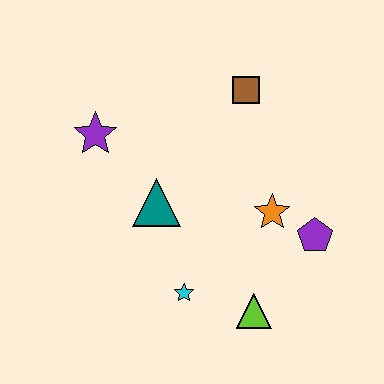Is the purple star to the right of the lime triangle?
No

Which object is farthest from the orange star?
The purple star is farthest from the orange star.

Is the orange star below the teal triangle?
Yes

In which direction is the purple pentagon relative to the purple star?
The purple pentagon is to the right of the purple star.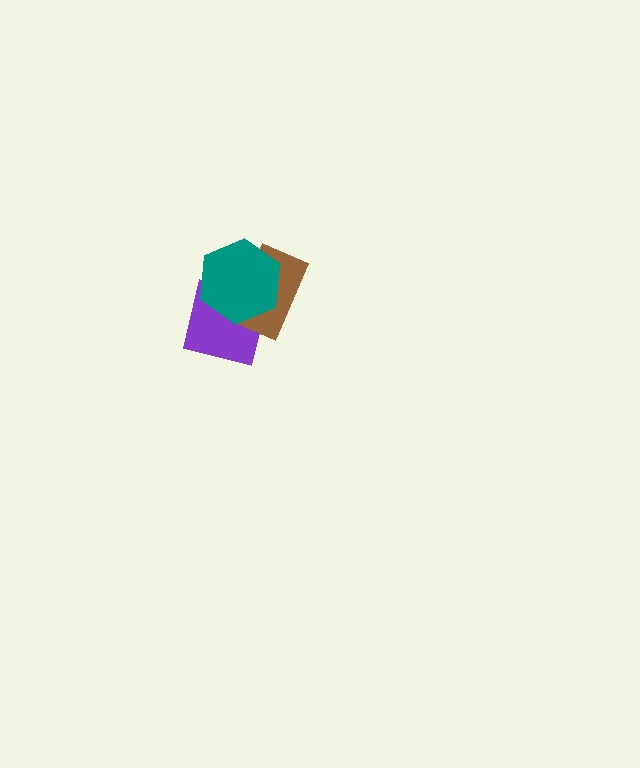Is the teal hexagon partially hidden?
No, no other shape covers it.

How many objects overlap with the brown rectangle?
2 objects overlap with the brown rectangle.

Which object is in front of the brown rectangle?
The teal hexagon is in front of the brown rectangle.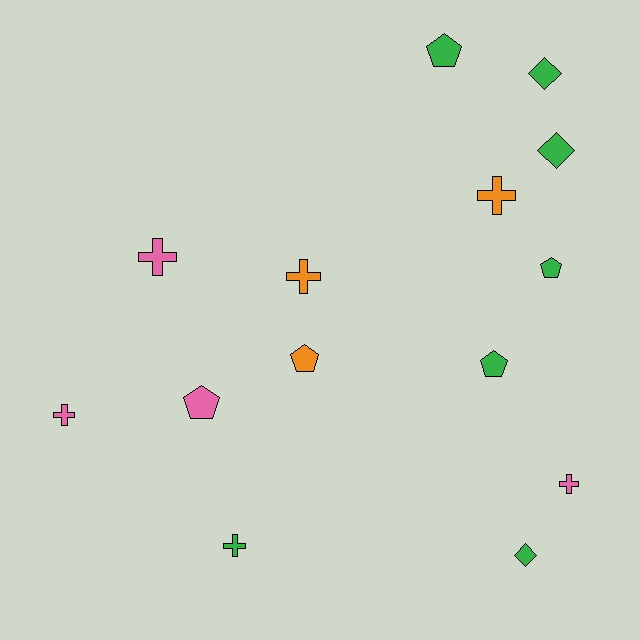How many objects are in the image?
There are 14 objects.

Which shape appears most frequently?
Cross, with 6 objects.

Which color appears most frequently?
Green, with 7 objects.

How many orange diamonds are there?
There are no orange diamonds.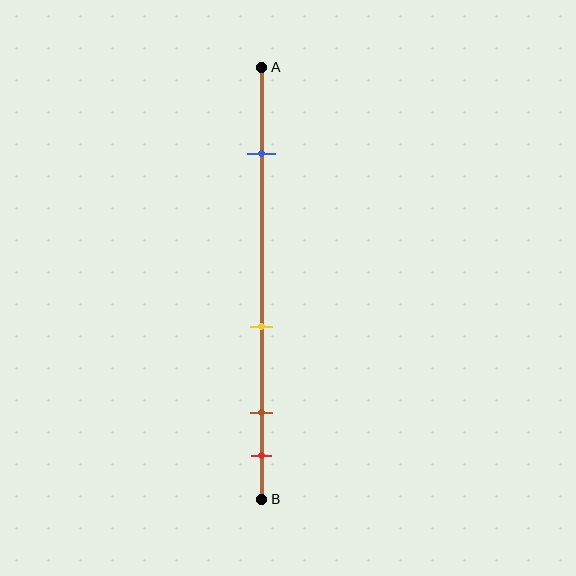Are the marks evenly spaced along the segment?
No, the marks are not evenly spaced.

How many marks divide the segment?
There are 4 marks dividing the segment.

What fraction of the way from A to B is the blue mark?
The blue mark is approximately 20% (0.2) of the way from A to B.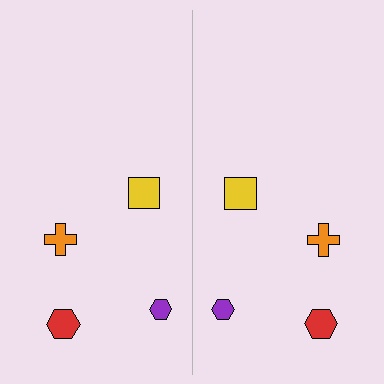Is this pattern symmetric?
Yes, this pattern has bilateral (reflection) symmetry.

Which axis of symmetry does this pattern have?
The pattern has a vertical axis of symmetry running through the center of the image.